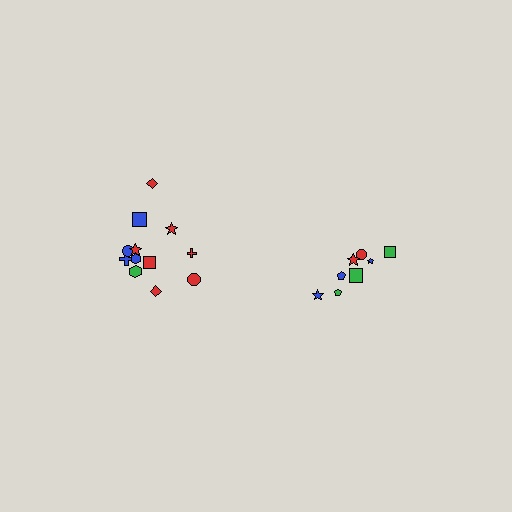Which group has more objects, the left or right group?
The left group.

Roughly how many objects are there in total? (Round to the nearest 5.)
Roughly 20 objects in total.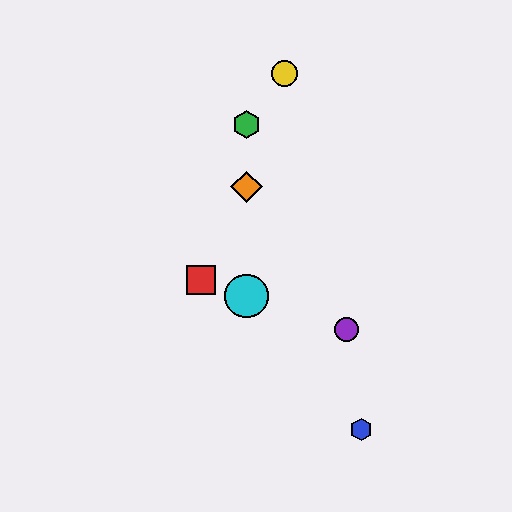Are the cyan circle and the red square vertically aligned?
No, the cyan circle is at x≈247 and the red square is at x≈201.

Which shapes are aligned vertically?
The green hexagon, the orange diamond, the cyan circle are aligned vertically.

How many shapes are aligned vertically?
3 shapes (the green hexagon, the orange diamond, the cyan circle) are aligned vertically.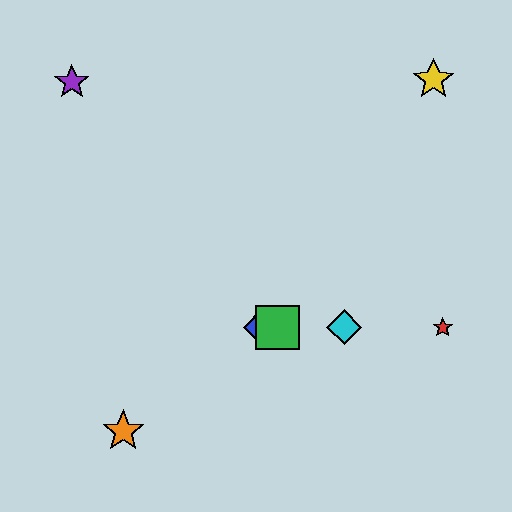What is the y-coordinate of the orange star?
The orange star is at y≈431.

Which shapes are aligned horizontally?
The red star, the blue diamond, the green square, the cyan diamond are aligned horizontally.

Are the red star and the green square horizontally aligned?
Yes, both are at y≈327.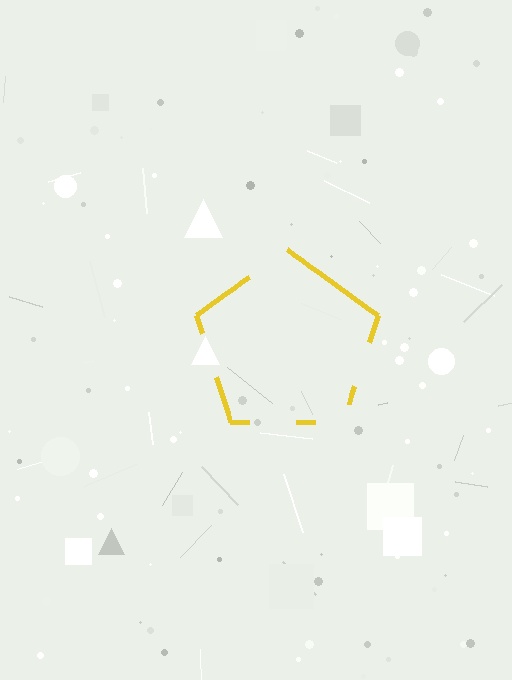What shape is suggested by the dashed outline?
The dashed outline suggests a pentagon.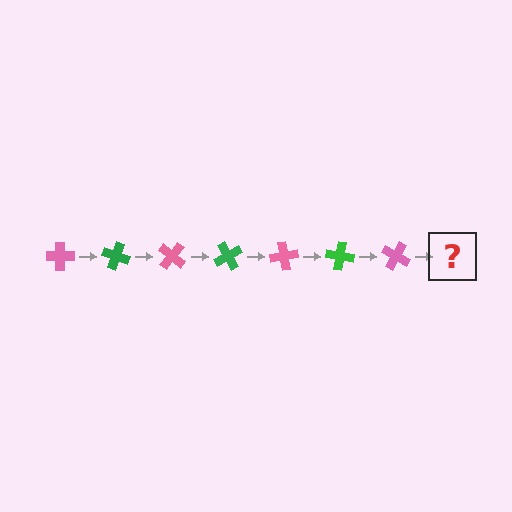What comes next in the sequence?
The next element should be a green cross, rotated 140 degrees from the start.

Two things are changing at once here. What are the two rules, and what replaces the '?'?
The two rules are that it rotates 20 degrees each step and the color cycles through pink and green. The '?' should be a green cross, rotated 140 degrees from the start.